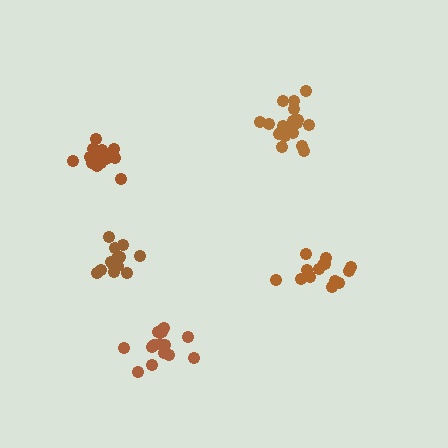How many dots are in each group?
Group 1: 19 dots, Group 2: 16 dots, Group 3: 15 dots, Group 4: 17 dots, Group 5: 15 dots (82 total).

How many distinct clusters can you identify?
There are 5 distinct clusters.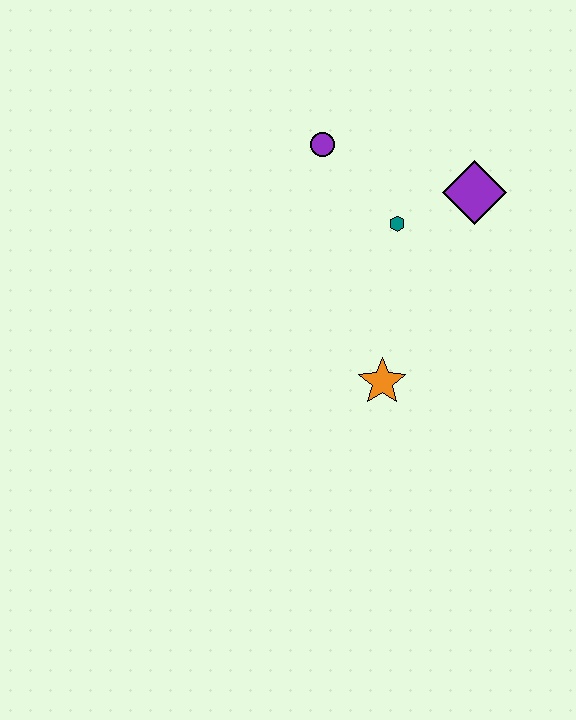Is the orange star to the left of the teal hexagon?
Yes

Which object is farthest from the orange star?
The purple circle is farthest from the orange star.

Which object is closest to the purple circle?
The teal hexagon is closest to the purple circle.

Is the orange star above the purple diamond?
No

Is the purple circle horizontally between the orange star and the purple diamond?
No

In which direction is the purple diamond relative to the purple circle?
The purple diamond is to the right of the purple circle.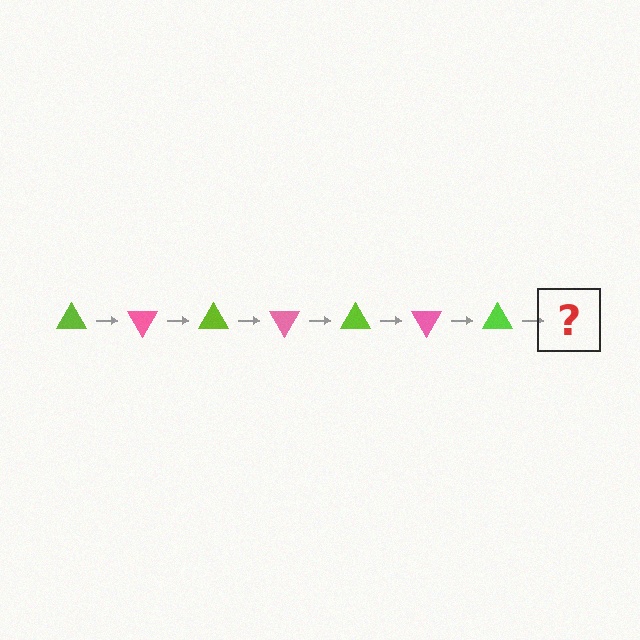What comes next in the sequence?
The next element should be a pink triangle, rotated 420 degrees from the start.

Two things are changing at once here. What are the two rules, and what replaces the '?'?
The two rules are that it rotates 60 degrees each step and the color cycles through lime and pink. The '?' should be a pink triangle, rotated 420 degrees from the start.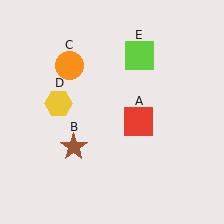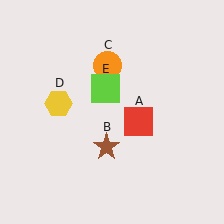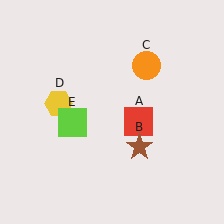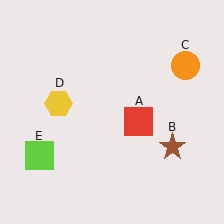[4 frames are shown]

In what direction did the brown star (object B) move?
The brown star (object B) moved right.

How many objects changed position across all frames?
3 objects changed position: brown star (object B), orange circle (object C), lime square (object E).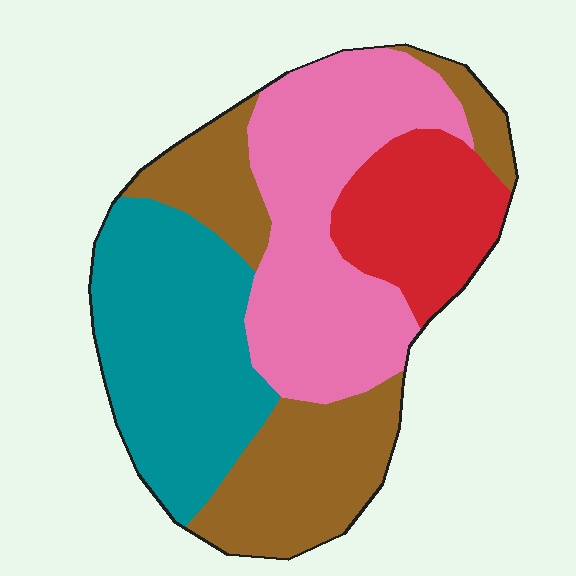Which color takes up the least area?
Red, at roughly 15%.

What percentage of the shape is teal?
Teal takes up about one quarter (1/4) of the shape.